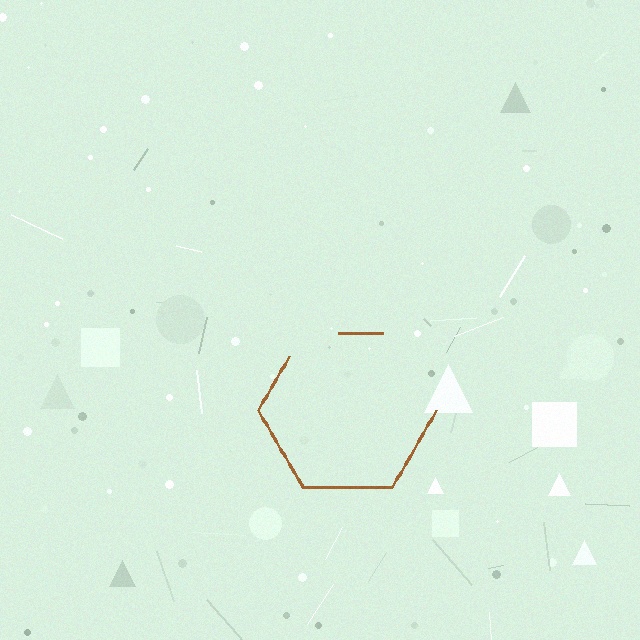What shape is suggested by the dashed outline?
The dashed outline suggests a hexagon.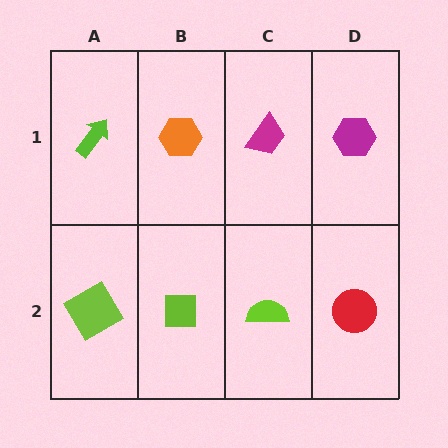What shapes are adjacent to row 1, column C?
A lime semicircle (row 2, column C), an orange hexagon (row 1, column B), a magenta hexagon (row 1, column D).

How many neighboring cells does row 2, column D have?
2.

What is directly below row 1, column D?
A red circle.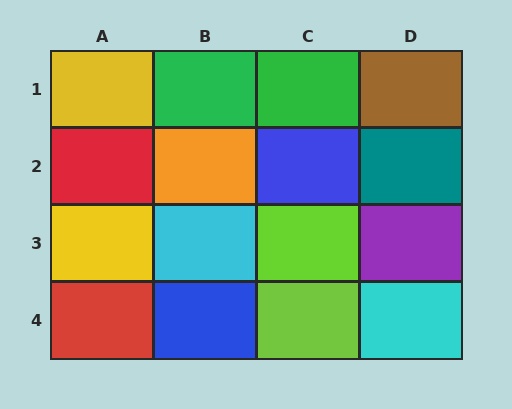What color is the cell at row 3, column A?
Yellow.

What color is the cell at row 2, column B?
Orange.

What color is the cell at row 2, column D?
Teal.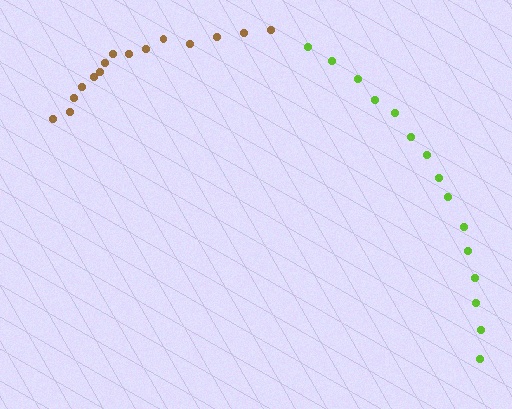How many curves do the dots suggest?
There are 2 distinct paths.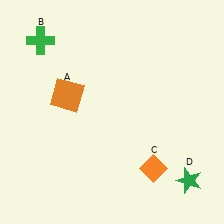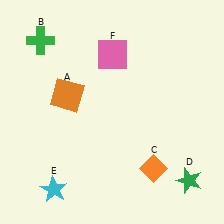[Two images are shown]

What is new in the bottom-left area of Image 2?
A cyan star (E) was added in the bottom-left area of Image 2.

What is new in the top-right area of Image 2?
A pink square (F) was added in the top-right area of Image 2.